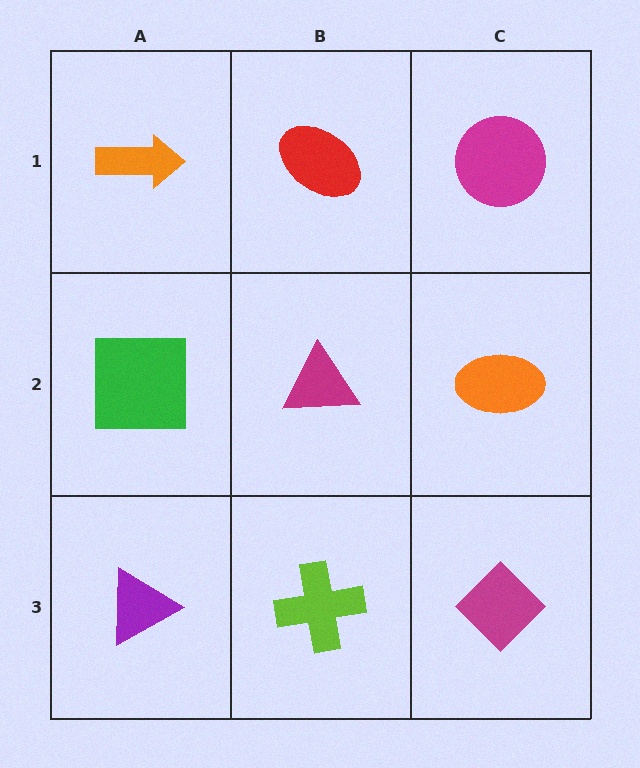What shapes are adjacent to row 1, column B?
A magenta triangle (row 2, column B), an orange arrow (row 1, column A), a magenta circle (row 1, column C).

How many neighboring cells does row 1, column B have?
3.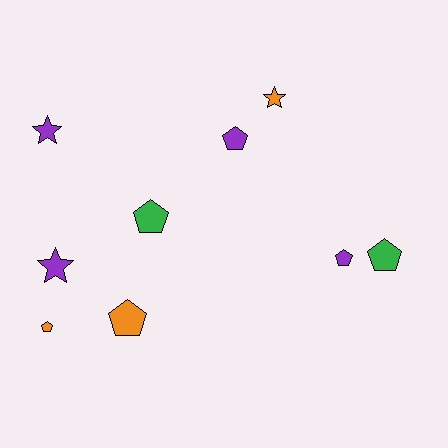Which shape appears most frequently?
Pentagon, with 6 objects.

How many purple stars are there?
There are 2 purple stars.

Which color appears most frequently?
Purple, with 4 objects.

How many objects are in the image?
There are 9 objects.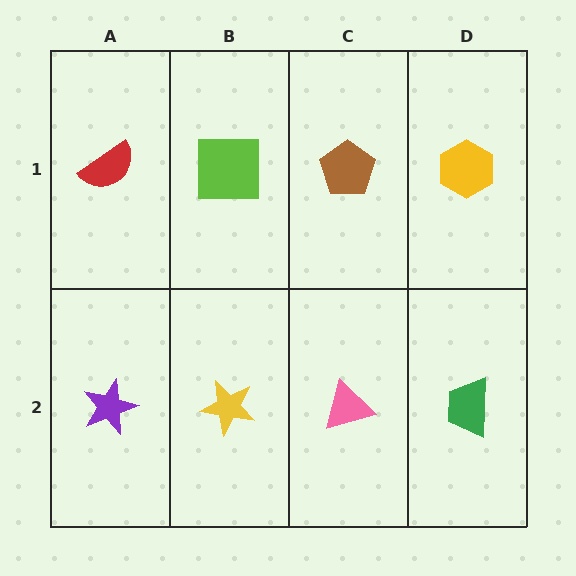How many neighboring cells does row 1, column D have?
2.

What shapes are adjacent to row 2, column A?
A red semicircle (row 1, column A), a yellow star (row 2, column B).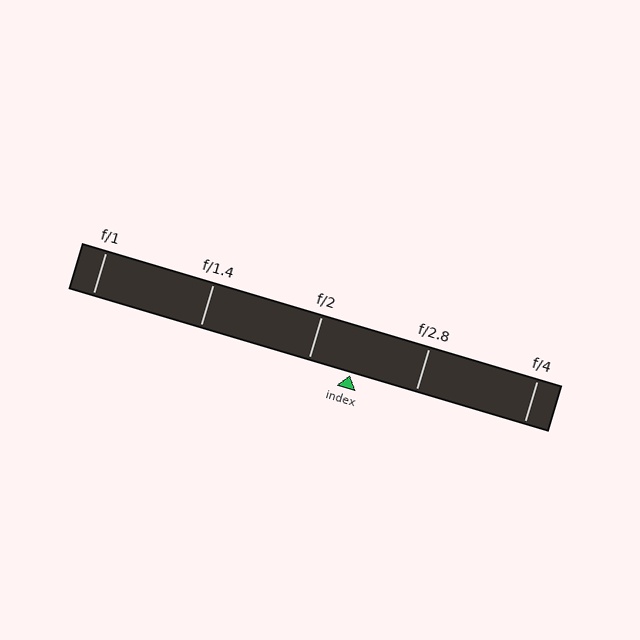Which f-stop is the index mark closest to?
The index mark is closest to f/2.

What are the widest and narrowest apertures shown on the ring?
The widest aperture shown is f/1 and the narrowest is f/4.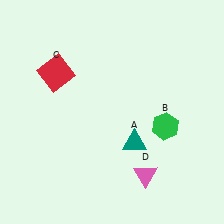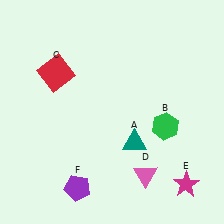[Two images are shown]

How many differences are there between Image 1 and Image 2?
There are 2 differences between the two images.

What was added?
A magenta star (E), a purple pentagon (F) were added in Image 2.